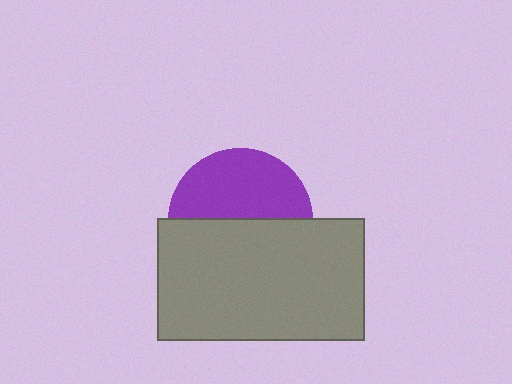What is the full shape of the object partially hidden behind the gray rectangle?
The partially hidden object is a purple circle.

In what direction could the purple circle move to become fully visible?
The purple circle could move up. That would shift it out from behind the gray rectangle entirely.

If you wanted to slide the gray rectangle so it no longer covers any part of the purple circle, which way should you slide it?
Slide it down — that is the most direct way to separate the two shapes.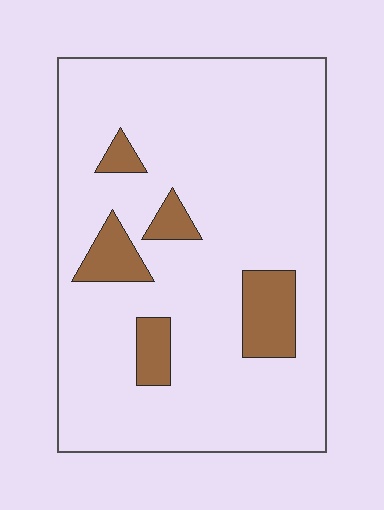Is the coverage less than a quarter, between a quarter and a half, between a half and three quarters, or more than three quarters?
Less than a quarter.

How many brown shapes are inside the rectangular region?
5.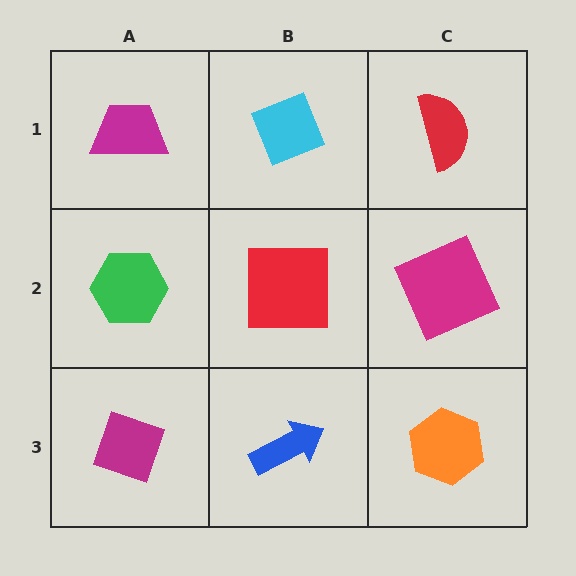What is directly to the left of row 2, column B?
A green hexagon.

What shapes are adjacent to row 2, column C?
A red semicircle (row 1, column C), an orange hexagon (row 3, column C), a red square (row 2, column B).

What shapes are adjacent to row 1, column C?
A magenta square (row 2, column C), a cyan diamond (row 1, column B).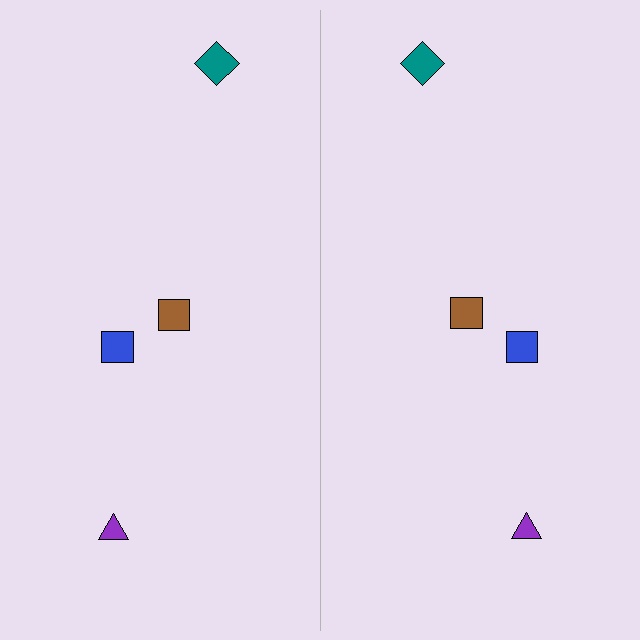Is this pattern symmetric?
Yes, this pattern has bilateral (reflection) symmetry.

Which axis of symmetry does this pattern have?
The pattern has a vertical axis of symmetry running through the center of the image.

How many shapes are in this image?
There are 8 shapes in this image.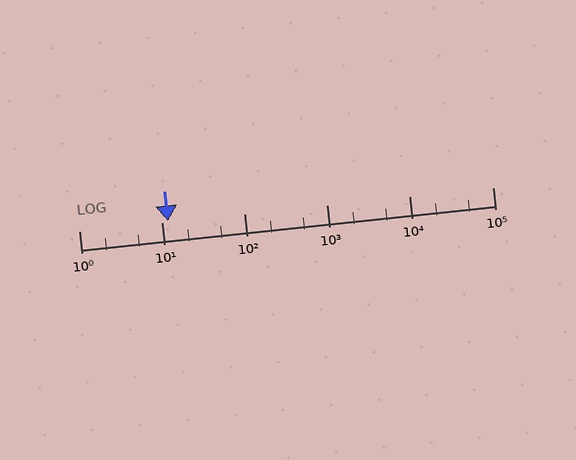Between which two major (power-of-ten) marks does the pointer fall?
The pointer is between 10 and 100.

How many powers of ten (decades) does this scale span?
The scale spans 5 decades, from 1 to 100000.